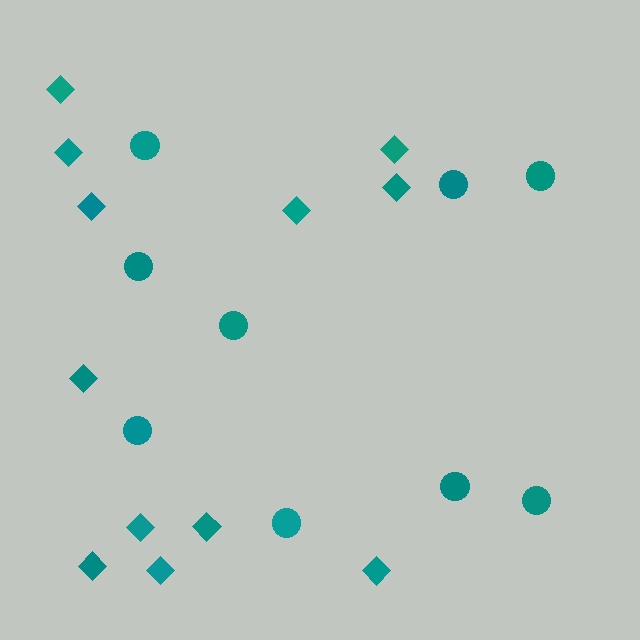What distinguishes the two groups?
There are 2 groups: one group of circles (9) and one group of diamonds (12).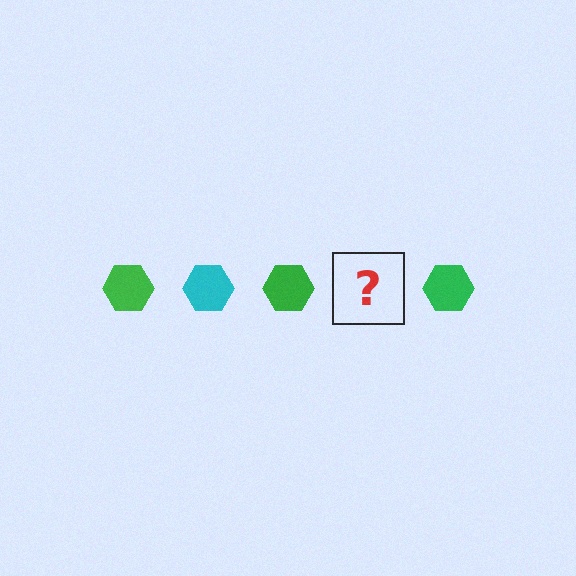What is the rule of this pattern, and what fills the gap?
The rule is that the pattern cycles through green, cyan hexagons. The gap should be filled with a cyan hexagon.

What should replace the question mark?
The question mark should be replaced with a cyan hexagon.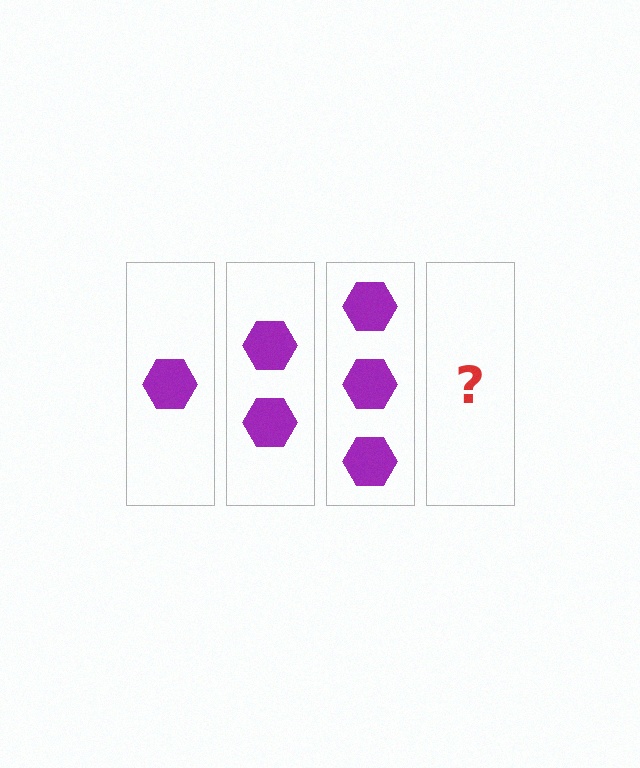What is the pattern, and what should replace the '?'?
The pattern is that each step adds one more hexagon. The '?' should be 4 hexagons.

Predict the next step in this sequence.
The next step is 4 hexagons.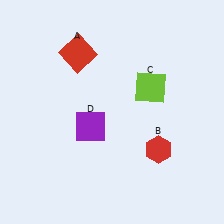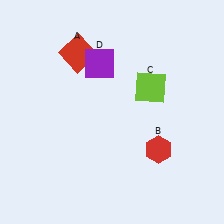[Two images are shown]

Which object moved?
The purple square (D) moved up.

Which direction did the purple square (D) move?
The purple square (D) moved up.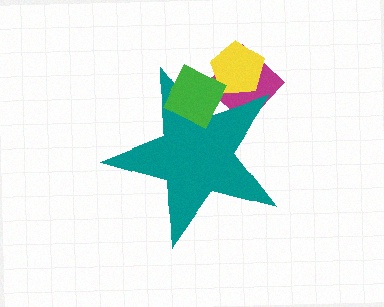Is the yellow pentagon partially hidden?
Yes, the yellow pentagon is partially hidden behind the teal star.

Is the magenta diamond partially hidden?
Yes, the magenta diamond is partially hidden behind the teal star.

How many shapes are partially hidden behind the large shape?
2 shapes are partially hidden.